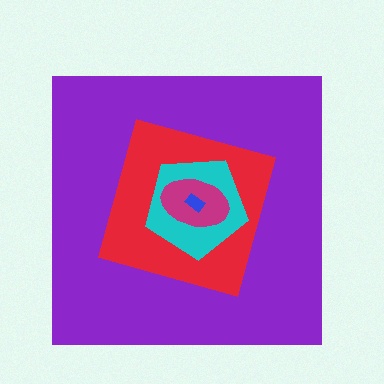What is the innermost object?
The blue rectangle.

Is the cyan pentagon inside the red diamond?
Yes.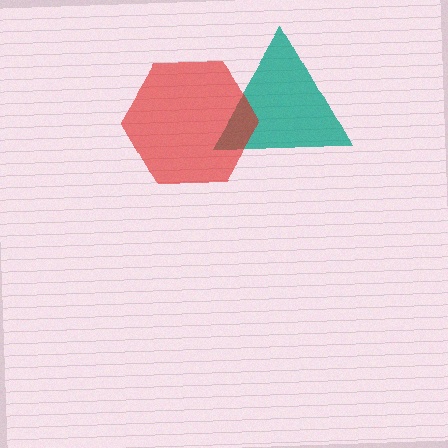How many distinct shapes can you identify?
There are 2 distinct shapes: a teal triangle, a red hexagon.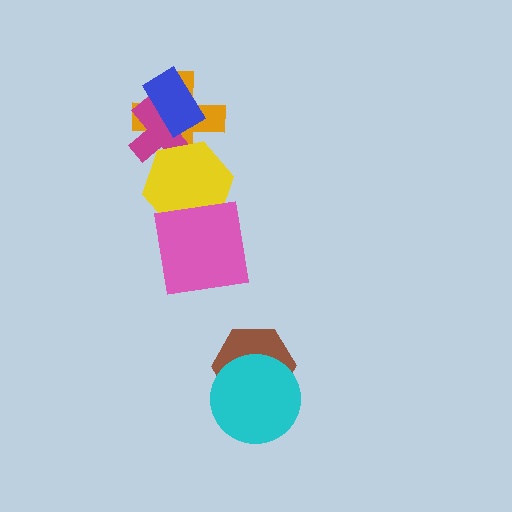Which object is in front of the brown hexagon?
The cyan circle is in front of the brown hexagon.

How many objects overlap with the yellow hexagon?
3 objects overlap with the yellow hexagon.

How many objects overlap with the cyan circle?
1 object overlaps with the cyan circle.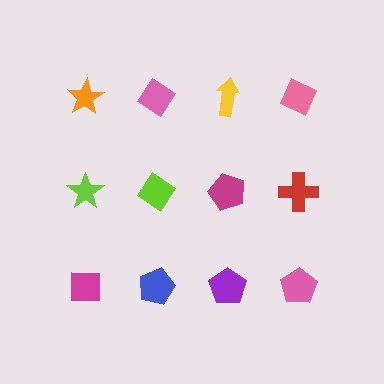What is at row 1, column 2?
A pink diamond.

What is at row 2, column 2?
A lime diamond.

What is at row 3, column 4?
A pink pentagon.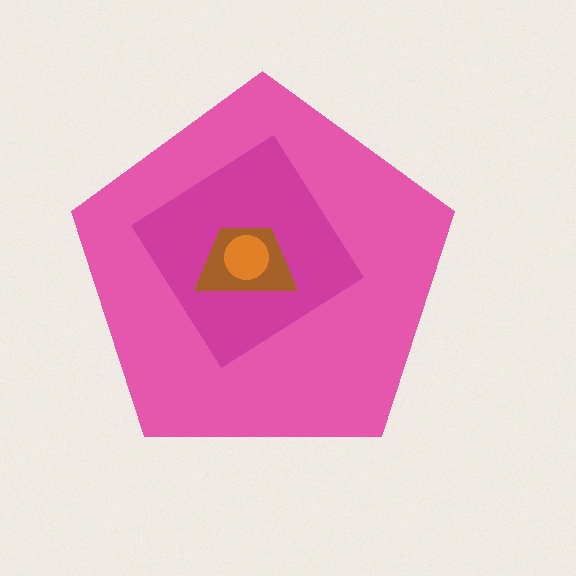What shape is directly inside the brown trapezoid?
The orange circle.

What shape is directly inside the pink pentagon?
The magenta diamond.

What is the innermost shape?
The orange circle.